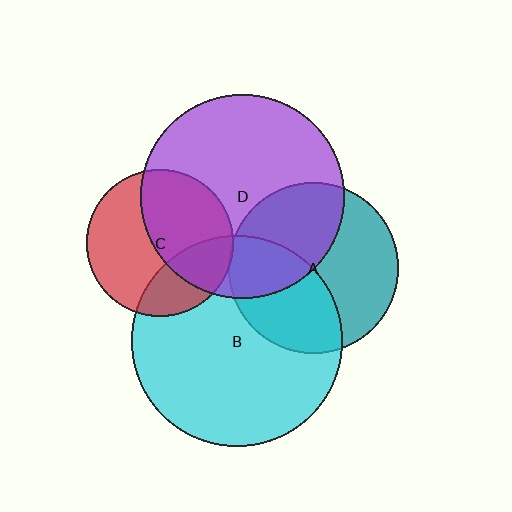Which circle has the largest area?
Circle B (cyan).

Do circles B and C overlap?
Yes.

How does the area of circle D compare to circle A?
Approximately 1.4 times.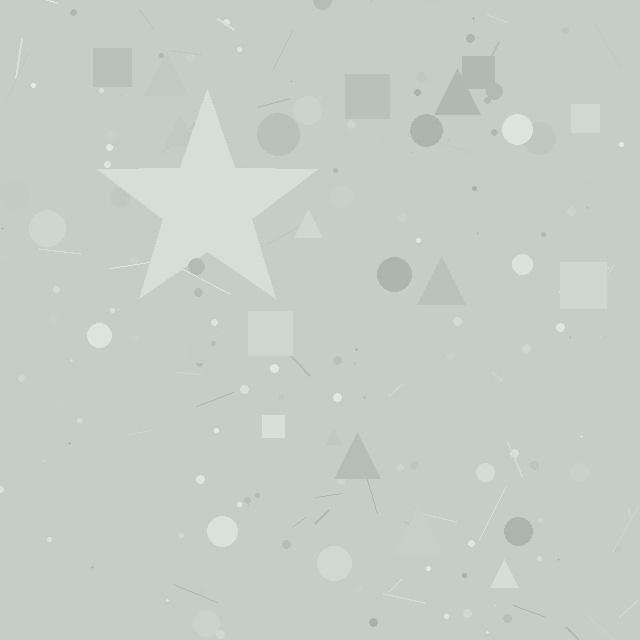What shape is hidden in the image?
A star is hidden in the image.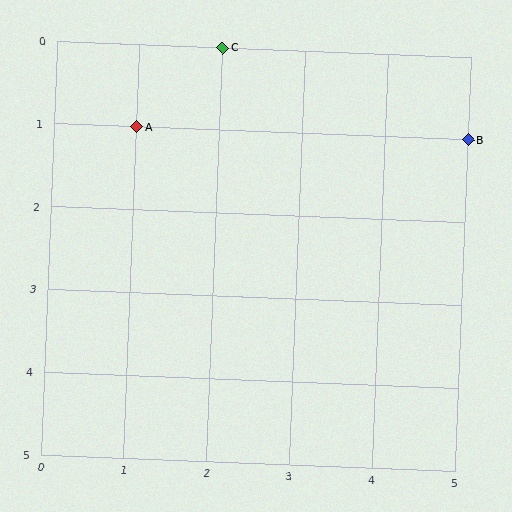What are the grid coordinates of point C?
Point C is at grid coordinates (2, 0).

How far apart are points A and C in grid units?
Points A and C are 1 column and 1 row apart (about 1.4 grid units diagonally).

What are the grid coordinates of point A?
Point A is at grid coordinates (1, 1).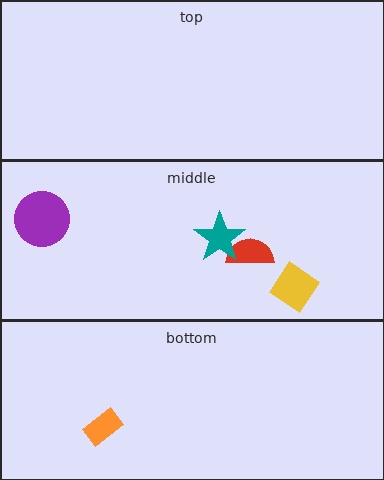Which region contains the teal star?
The middle region.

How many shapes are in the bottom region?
1.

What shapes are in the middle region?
The red semicircle, the yellow diamond, the purple circle, the teal star.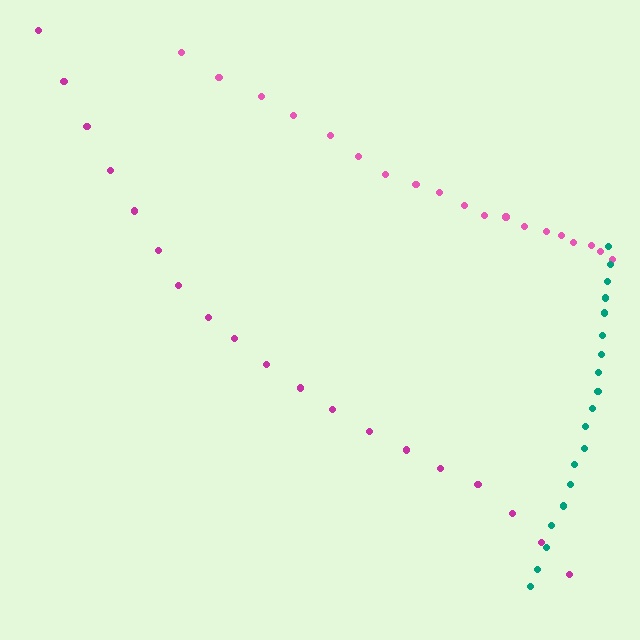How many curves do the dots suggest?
There are 3 distinct paths.